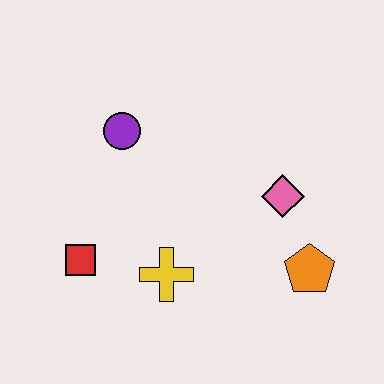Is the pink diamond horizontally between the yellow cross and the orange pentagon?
Yes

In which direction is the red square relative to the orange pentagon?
The red square is to the left of the orange pentagon.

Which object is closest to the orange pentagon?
The pink diamond is closest to the orange pentagon.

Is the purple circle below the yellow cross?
No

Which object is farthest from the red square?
The orange pentagon is farthest from the red square.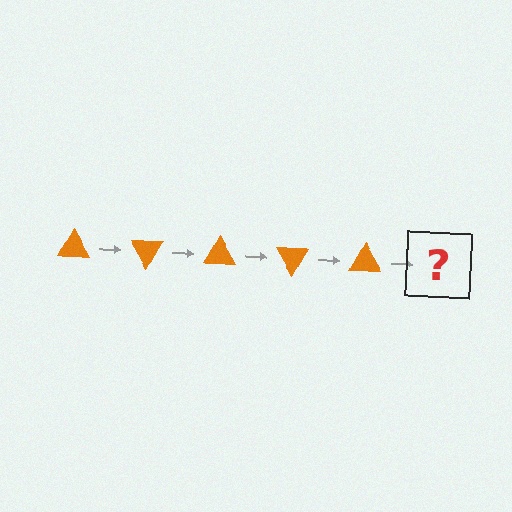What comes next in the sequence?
The next element should be an orange triangle rotated 300 degrees.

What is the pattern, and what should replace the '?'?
The pattern is that the triangle rotates 60 degrees each step. The '?' should be an orange triangle rotated 300 degrees.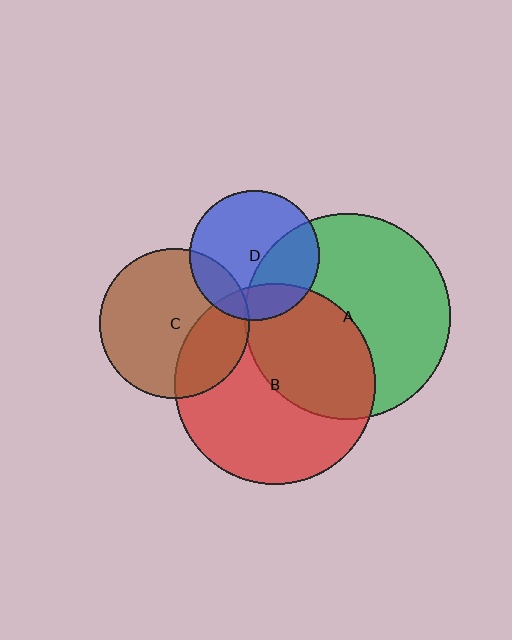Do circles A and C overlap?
Yes.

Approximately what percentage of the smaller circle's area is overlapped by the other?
Approximately 5%.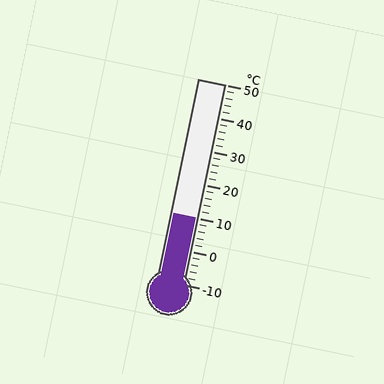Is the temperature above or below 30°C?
The temperature is below 30°C.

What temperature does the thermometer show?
The thermometer shows approximately 10°C.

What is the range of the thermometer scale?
The thermometer scale ranges from -10°C to 50°C.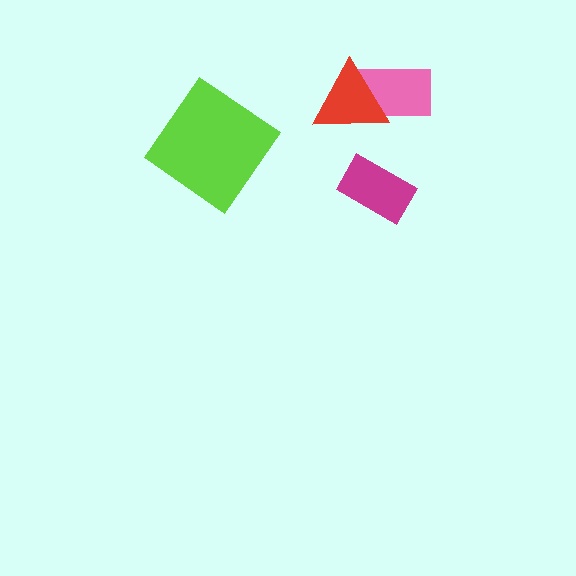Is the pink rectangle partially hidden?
Yes, it is partially covered by another shape.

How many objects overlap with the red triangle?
1 object overlaps with the red triangle.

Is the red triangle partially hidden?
No, no other shape covers it.